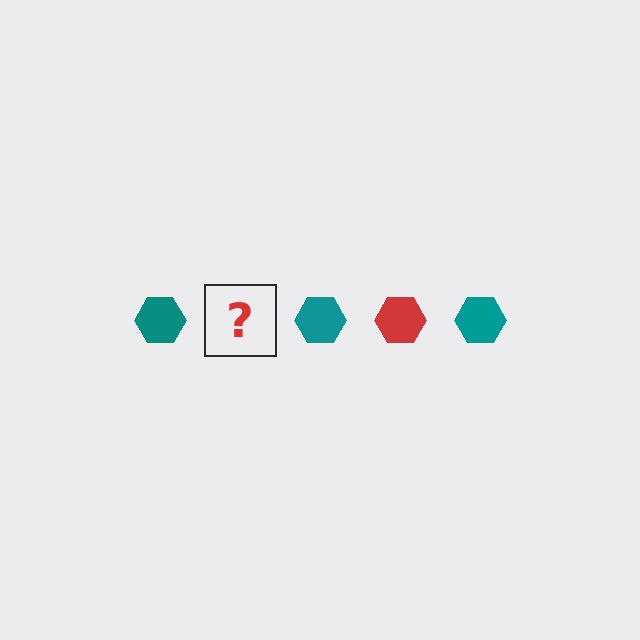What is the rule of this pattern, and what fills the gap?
The rule is that the pattern cycles through teal, red hexagons. The gap should be filled with a red hexagon.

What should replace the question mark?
The question mark should be replaced with a red hexagon.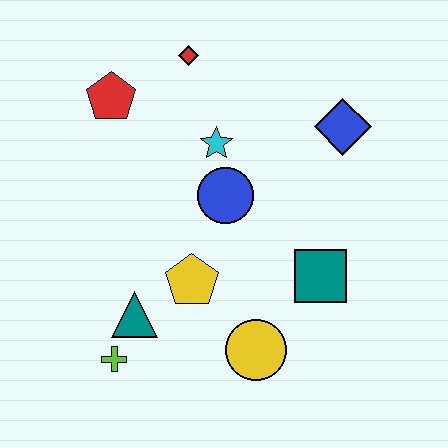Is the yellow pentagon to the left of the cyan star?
Yes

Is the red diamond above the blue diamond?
Yes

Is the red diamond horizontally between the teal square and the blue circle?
No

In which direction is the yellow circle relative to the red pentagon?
The yellow circle is below the red pentagon.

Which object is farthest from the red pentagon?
The yellow circle is farthest from the red pentagon.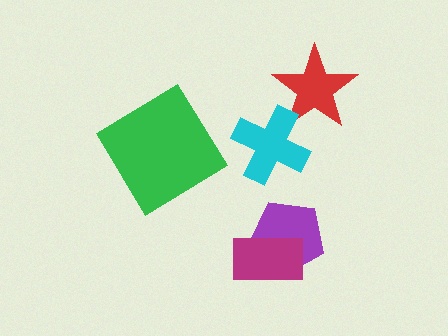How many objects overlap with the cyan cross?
1 object overlaps with the cyan cross.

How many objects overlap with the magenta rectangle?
1 object overlaps with the magenta rectangle.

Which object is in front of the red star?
The cyan cross is in front of the red star.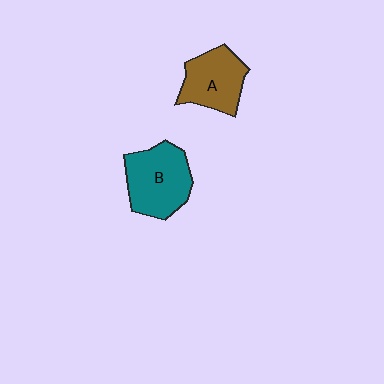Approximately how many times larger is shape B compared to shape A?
Approximately 1.2 times.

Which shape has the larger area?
Shape B (teal).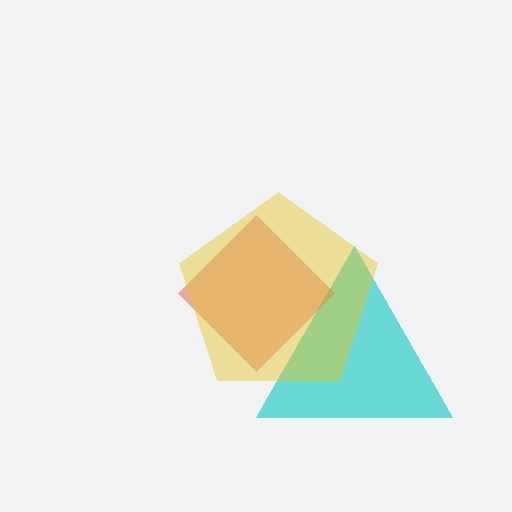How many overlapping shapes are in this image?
There are 3 overlapping shapes in the image.